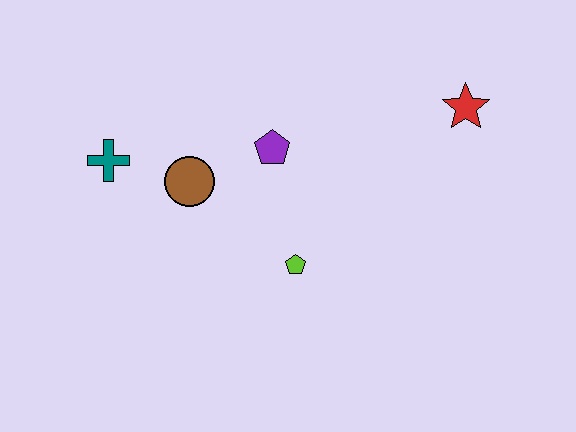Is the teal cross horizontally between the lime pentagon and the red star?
No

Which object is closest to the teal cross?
The brown circle is closest to the teal cross.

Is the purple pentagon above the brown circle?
Yes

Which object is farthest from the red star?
The teal cross is farthest from the red star.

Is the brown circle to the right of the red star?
No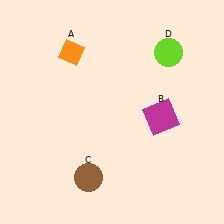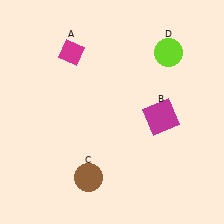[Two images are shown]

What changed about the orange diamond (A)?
In Image 1, A is orange. In Image 2, it changed to magenta.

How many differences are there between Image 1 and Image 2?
There is 1 difference between the two images.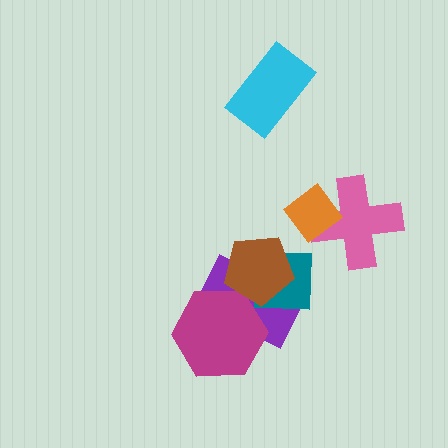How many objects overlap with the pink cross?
1 object overlaps with the pink cross.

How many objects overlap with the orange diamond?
1 object overlaps with the orange diamond.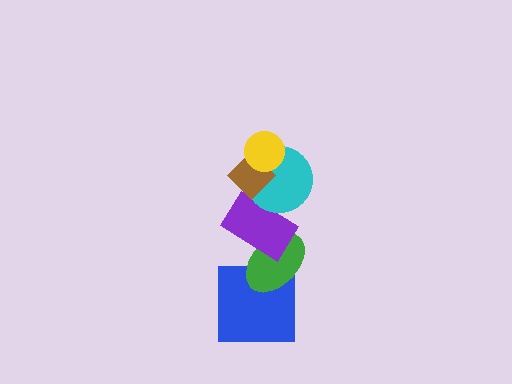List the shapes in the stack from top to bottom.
From top to bottom: the yellow circle, the brown diamond, the cyan circle, the purple rectangle, the green ellipse, the blue square.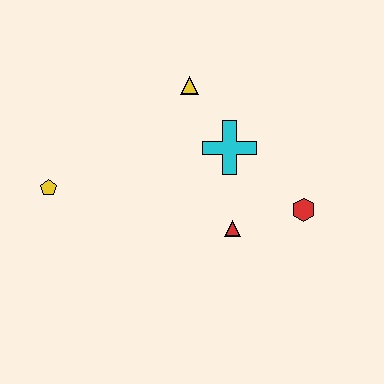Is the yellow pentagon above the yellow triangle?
No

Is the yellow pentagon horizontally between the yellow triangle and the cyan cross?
No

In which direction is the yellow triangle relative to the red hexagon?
The yellow triangle is above the red hexagon.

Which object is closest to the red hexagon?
The red triangle is closest to the red hexagon.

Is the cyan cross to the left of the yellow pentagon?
No